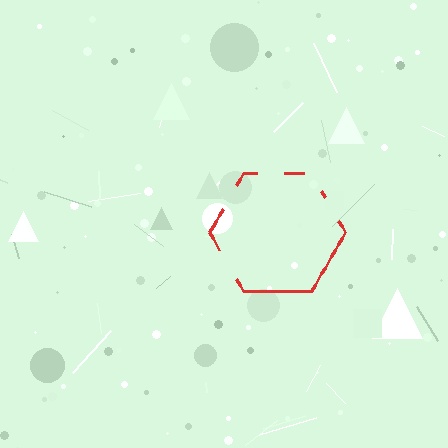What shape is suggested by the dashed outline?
The dashed outline suggests a hexagon.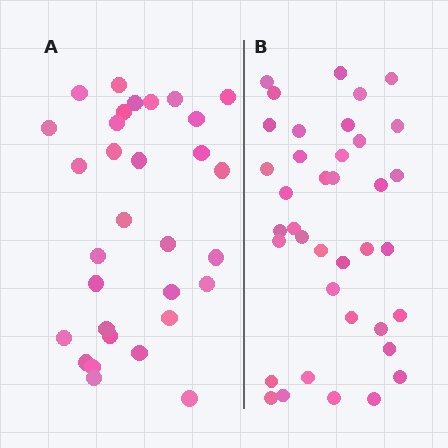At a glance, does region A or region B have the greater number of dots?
Region B (the right region) has more dots.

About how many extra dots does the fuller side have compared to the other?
Region B has roughly 8 or so more dots than region A.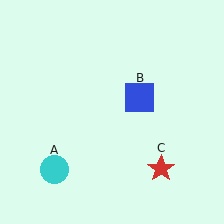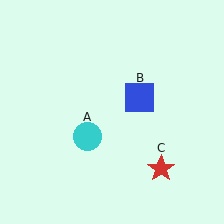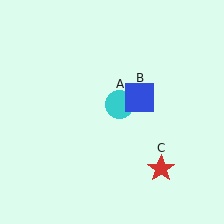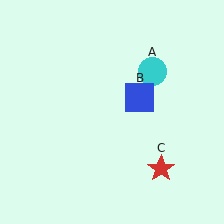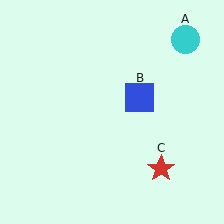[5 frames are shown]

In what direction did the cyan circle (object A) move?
The cyan circle (object A) moved up and to the right.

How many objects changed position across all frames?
1 object changed position: cyan circle (object A).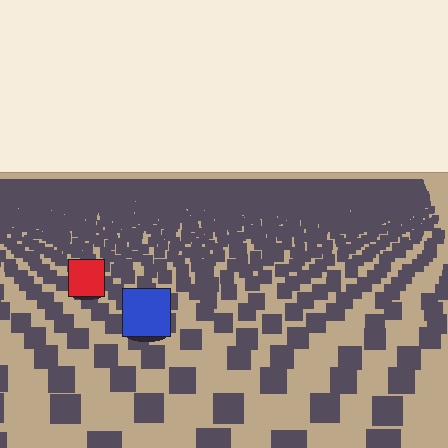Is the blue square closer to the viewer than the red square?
Yes. The blue square is closer — you can tell from the texture gradient: the ground texture is coarser near it.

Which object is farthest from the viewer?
The red square is farthest from the viewer. It appears smaller and the ground texture around it is denser.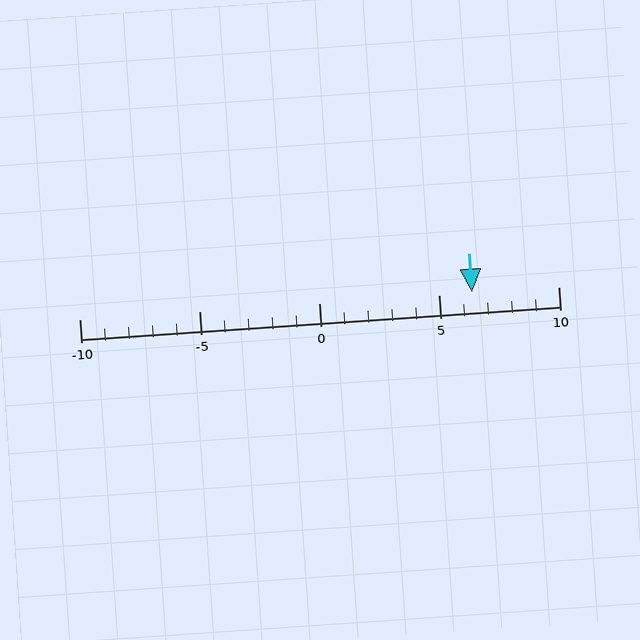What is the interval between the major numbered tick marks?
The major tick marks are spaced 5 units apart.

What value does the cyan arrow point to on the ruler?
The cyan arrow points to approximately 6.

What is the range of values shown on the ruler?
The ruler shows values from -10 to 10.